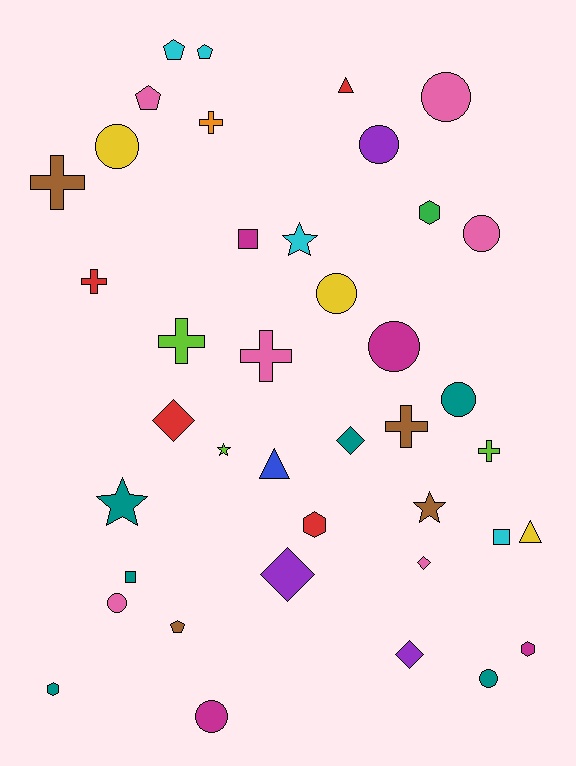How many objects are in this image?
There are 40 objects.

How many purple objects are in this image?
There are 3 purple objects.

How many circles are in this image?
There are 10 circles.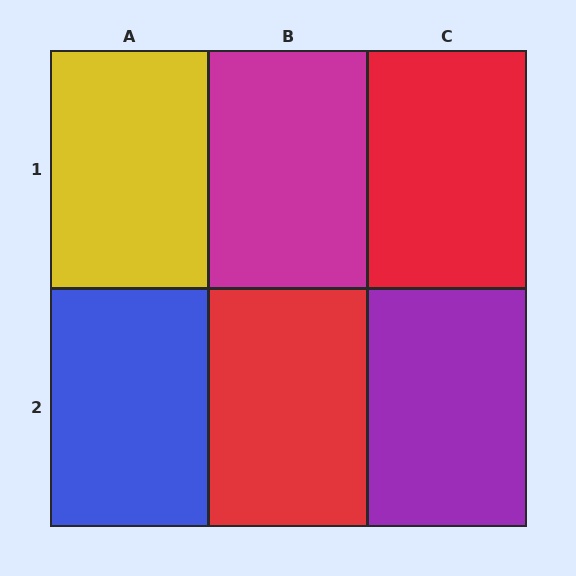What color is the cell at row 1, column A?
Yellow.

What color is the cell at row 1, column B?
Magenta.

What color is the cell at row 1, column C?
Red.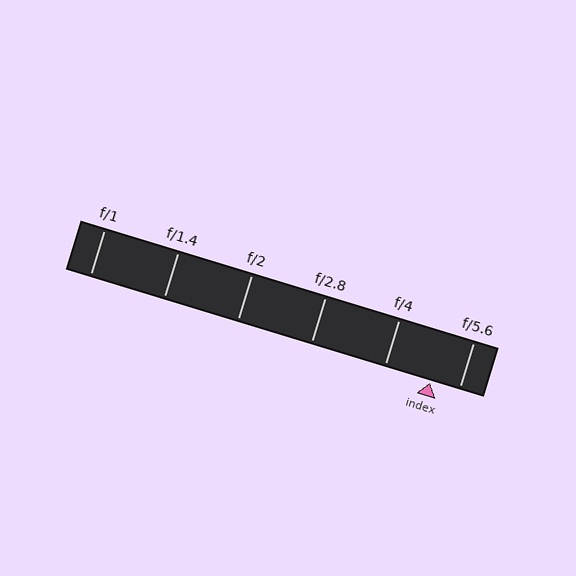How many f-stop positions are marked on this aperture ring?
There are 6 f-stop positions marked.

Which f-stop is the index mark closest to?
The index mark is closest to f/5.6.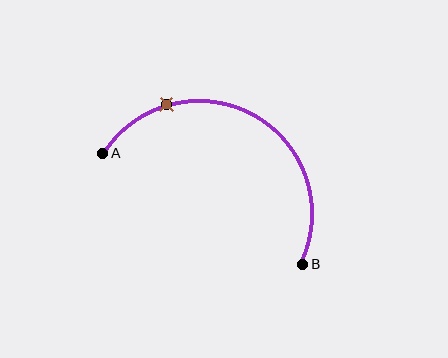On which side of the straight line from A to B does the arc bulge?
The arc bulges above the straight line connecting A and B.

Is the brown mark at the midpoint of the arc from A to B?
No. The brown mark lies on the arc but is closer to endpoint A. The arc midpoint would be at the point on the curve equidistant along the arc from both A and B.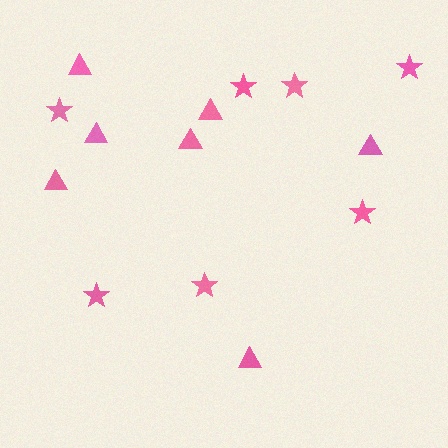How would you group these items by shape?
There are 2 groups: one group of stars (7) and one group of triangles (7).